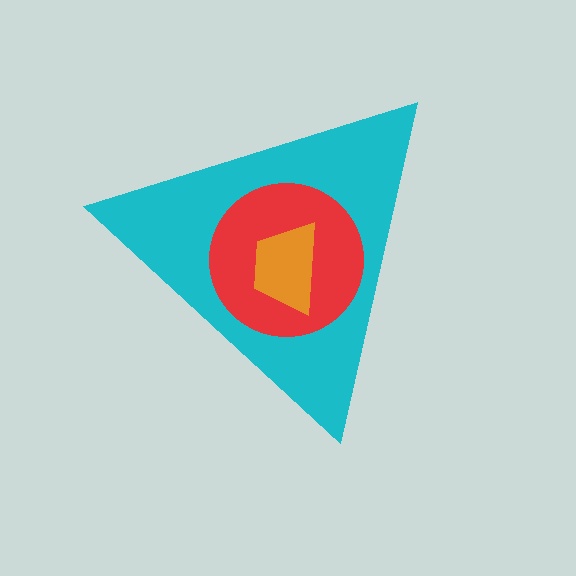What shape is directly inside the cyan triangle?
The red circle.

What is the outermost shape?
The cyan triangle.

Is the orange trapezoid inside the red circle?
Yes.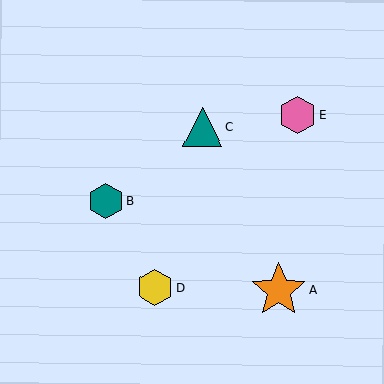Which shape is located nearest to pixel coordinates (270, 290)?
The orange star (labeled A) at (279, 290) is nearest to that location.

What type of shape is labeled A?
Shape A is an orange star.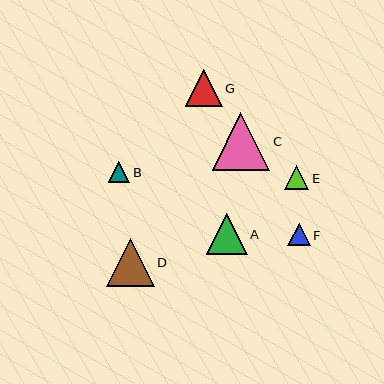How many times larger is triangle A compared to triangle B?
Triangle A is approximately 1.9 times the size of triangle B.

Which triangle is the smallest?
Triangle B is the smallest with a size of approximately 21 pixels.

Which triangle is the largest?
Triangle C is the largest with a size of approximately 58 pixels.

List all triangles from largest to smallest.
From largest to smallest: C, D, A, G, E, F, B.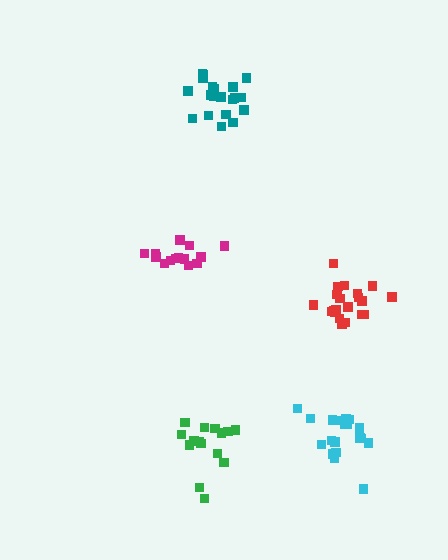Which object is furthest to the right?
The red cluster is rightmost.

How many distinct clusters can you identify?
There are 5 distinct clusters.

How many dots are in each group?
Group 1: 21 dots, Group 2: 19 dots, Group 3: 15 dots, Group 4: 21 dots, Group 5: 15 dots (91 total).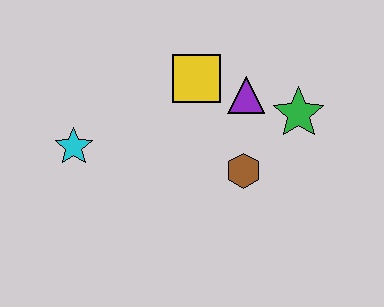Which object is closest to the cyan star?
The yellow square is closest to the cyan star.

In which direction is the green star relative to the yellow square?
The green star is to the right of the yellow square.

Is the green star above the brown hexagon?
Yes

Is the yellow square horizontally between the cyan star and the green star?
Yes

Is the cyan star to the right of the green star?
No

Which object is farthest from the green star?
The cyan star is farthest from the green star.